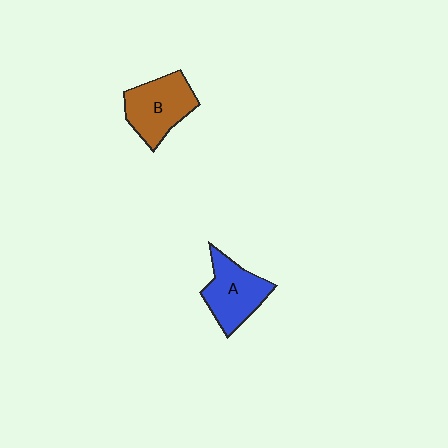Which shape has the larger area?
Shape B (brown).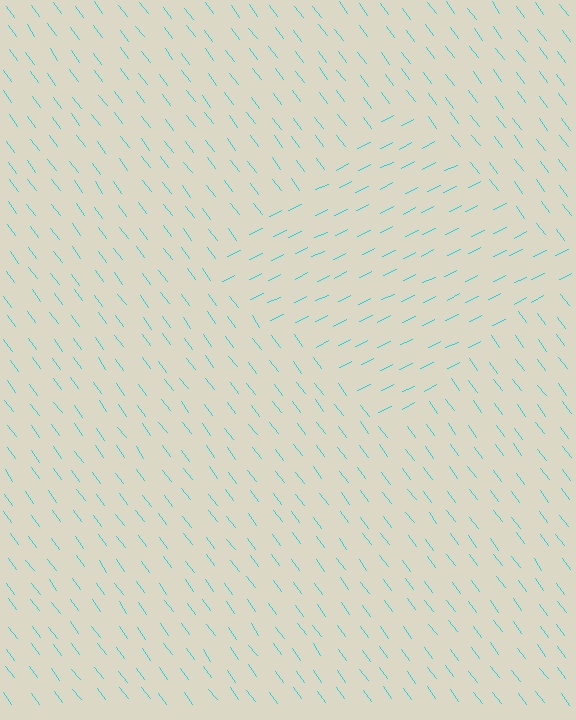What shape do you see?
I see a diamond.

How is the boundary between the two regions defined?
The boundary is defined purely by a change in line orientation (approximately 79 degrees difference). All lines are the same color and thickness.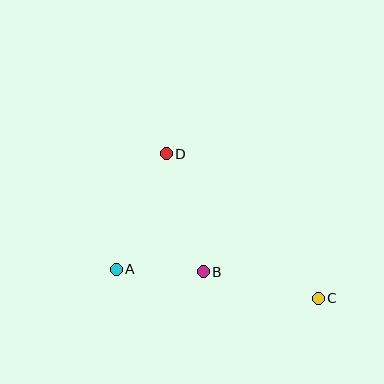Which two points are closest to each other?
Points A and B are closest to each other.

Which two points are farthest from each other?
Points C and D are farthest from each other.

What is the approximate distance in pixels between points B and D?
The distance between B and D is approximately 124 pixels.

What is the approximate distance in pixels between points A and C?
The distance between A and C is approximately 204 pixels.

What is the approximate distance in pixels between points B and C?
The distance between B and C is approximately 118 pixels.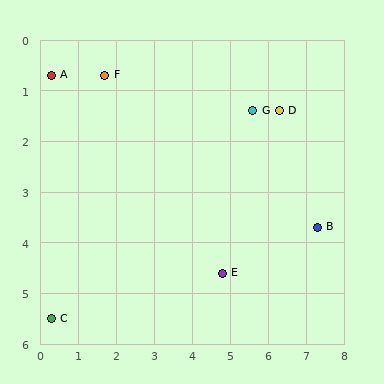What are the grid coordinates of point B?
Point B is at approximately (7.3, 3.7).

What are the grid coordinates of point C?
Point C is at approximately (0.3, 5.5).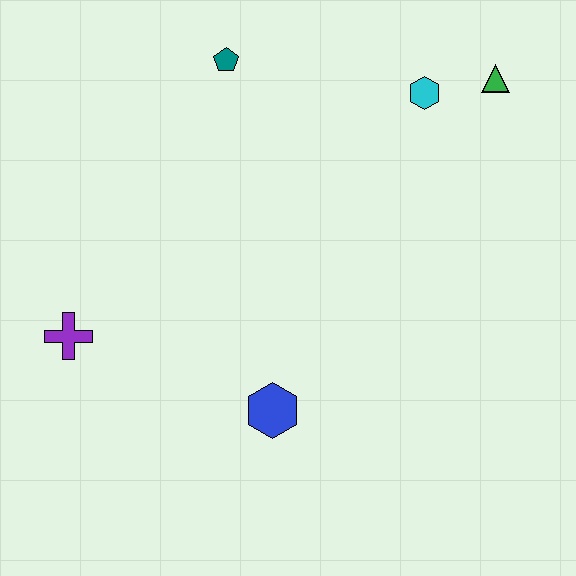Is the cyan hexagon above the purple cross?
Yes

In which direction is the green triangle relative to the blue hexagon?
The green triangle is above the blue hexagon.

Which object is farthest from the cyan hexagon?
The purple cross is farthest from the cyan hexagon.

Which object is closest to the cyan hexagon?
The green triangle is closest to the cyan hexagon.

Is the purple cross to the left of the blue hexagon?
Yes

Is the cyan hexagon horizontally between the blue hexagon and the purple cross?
No